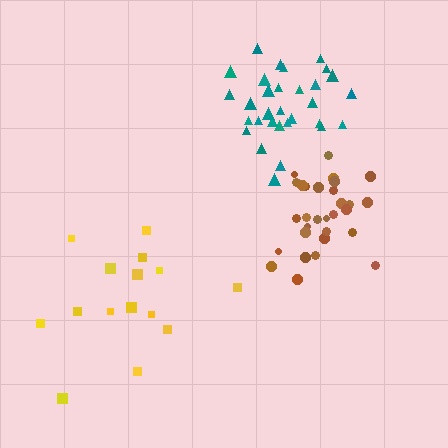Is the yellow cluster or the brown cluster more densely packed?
Brown.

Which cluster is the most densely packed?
Teal.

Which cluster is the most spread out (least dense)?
Yellow.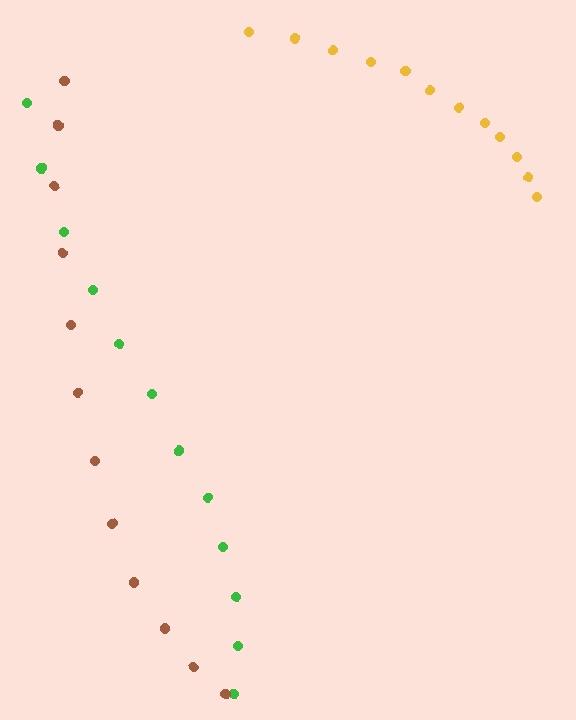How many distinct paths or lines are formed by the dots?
There are 3 distinct paths.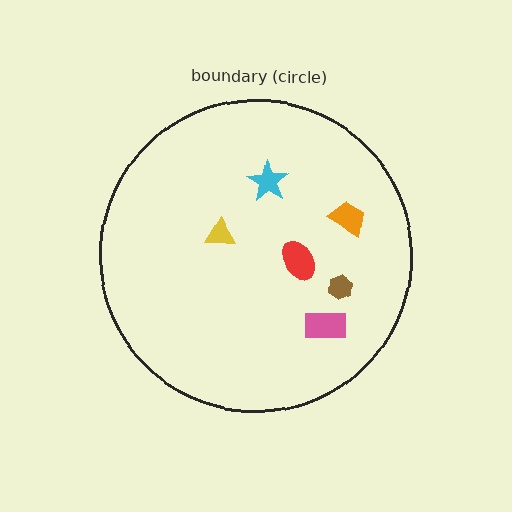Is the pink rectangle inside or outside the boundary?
Inside.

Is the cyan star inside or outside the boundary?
Inside.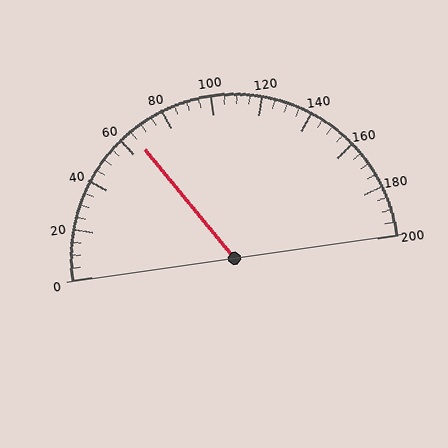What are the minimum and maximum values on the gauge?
The gauge ranges from 0 to 200.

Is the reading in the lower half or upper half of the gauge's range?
The reading is in the lower half of the range (0 to 200).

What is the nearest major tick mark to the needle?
The nearest major tick mark is 60.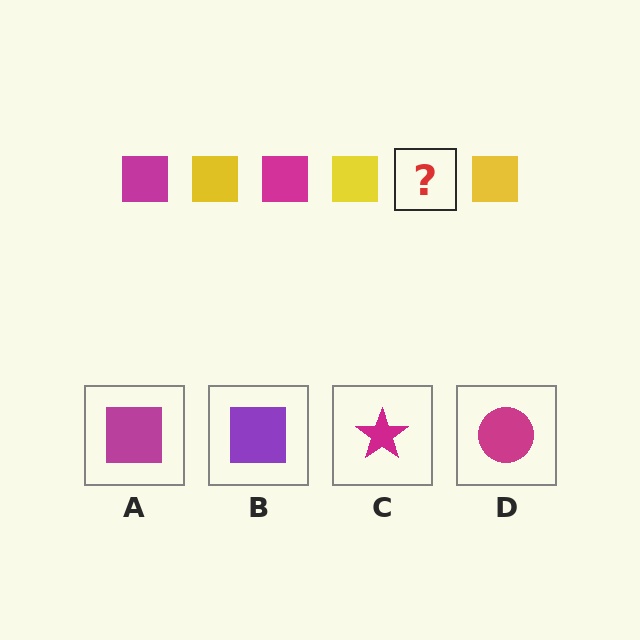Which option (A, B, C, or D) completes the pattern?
A.